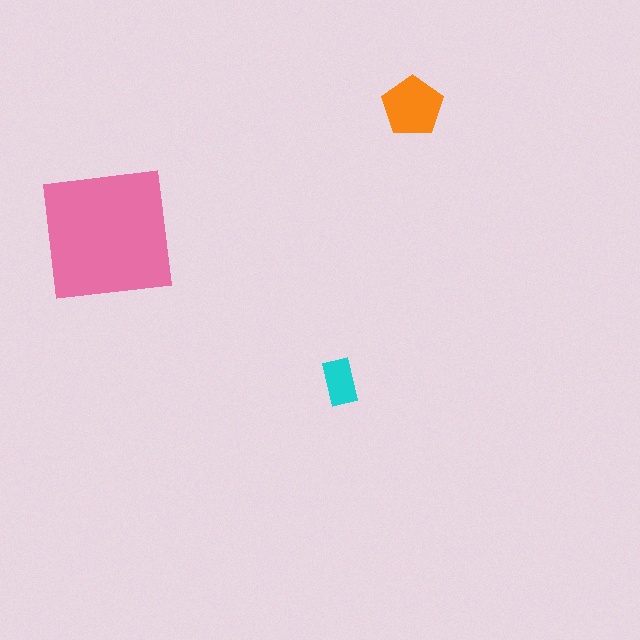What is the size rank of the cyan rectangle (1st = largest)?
3rd.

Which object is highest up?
The orange pentagon is topmost.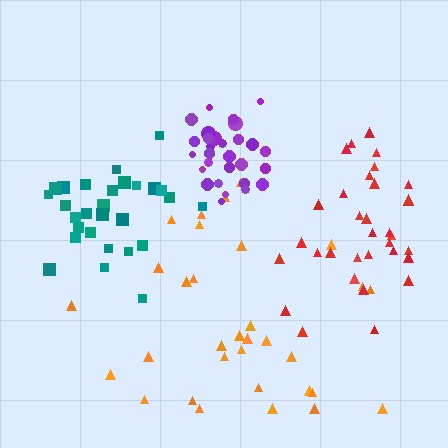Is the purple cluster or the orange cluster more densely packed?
Purple.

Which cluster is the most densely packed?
Purple.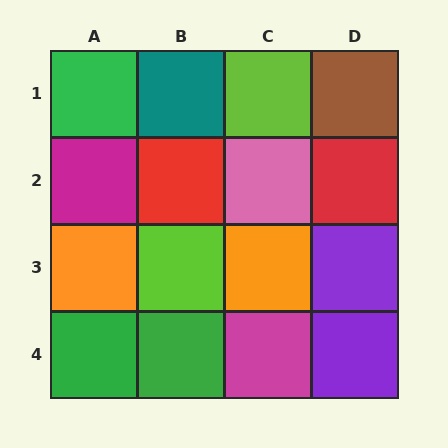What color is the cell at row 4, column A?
Green.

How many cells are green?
3 cells are green.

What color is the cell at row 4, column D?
Purple.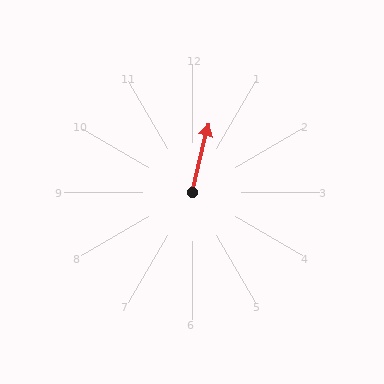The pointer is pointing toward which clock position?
Roughly 12 o'clock.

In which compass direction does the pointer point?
North.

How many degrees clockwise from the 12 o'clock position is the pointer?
Approximately 14 degrees.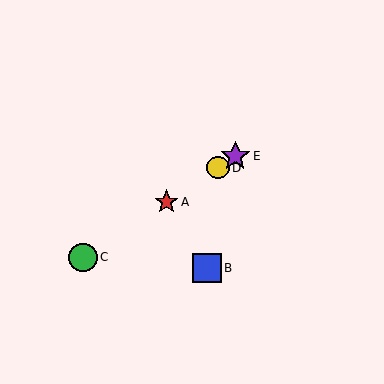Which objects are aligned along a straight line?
Objects A, C, D, E are aligned along a straight line.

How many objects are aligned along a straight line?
4 objects (A, C, D, E) are aligned along a straight line.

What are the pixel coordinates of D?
Object D is at (218, 168).